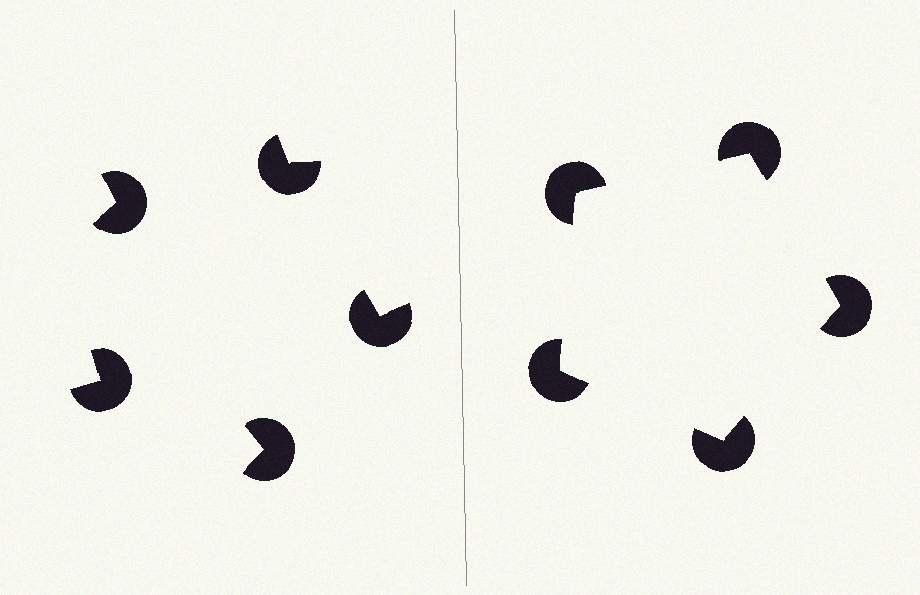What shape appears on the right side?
An illusory pentagon.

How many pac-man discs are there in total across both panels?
10 — 5 on each side.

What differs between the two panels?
The pac-man discs are positioned identically on both sides; only the wedge orientations differ. On the right they align to a pentagon; on the left they are misaligned.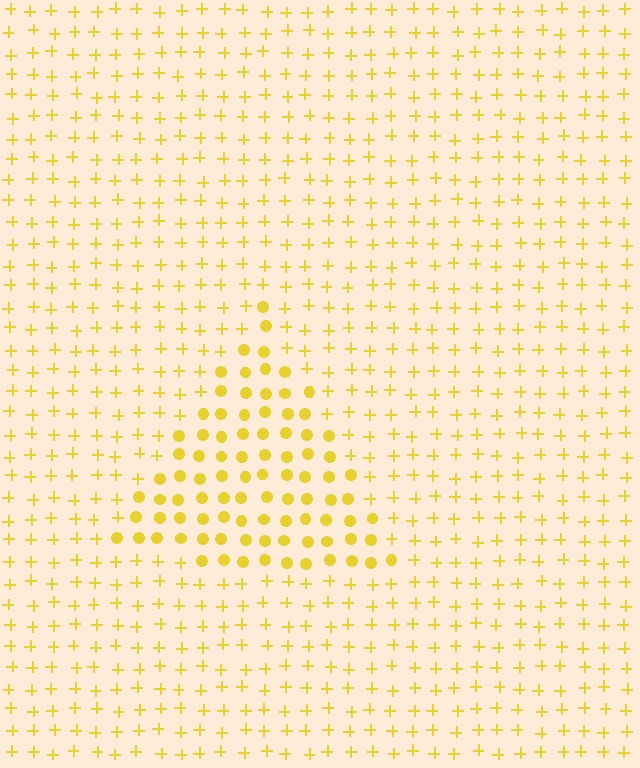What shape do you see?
I see a triangle.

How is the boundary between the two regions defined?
The boundary is defined by a change in element shape: circles inside vs. plus signs outside. All elements share the same color and spacing.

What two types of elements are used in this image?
The image uses circles inside the triangle region and plus signs outside it.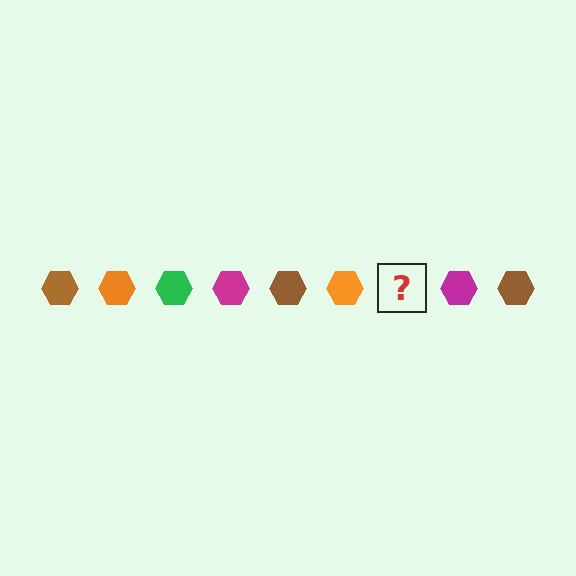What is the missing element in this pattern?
The missing element is a green hexagon.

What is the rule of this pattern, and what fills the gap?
The rule is that the pattern cycles through brown, orange, green, magenta hexagons. The gap should be filled with a green hexagon.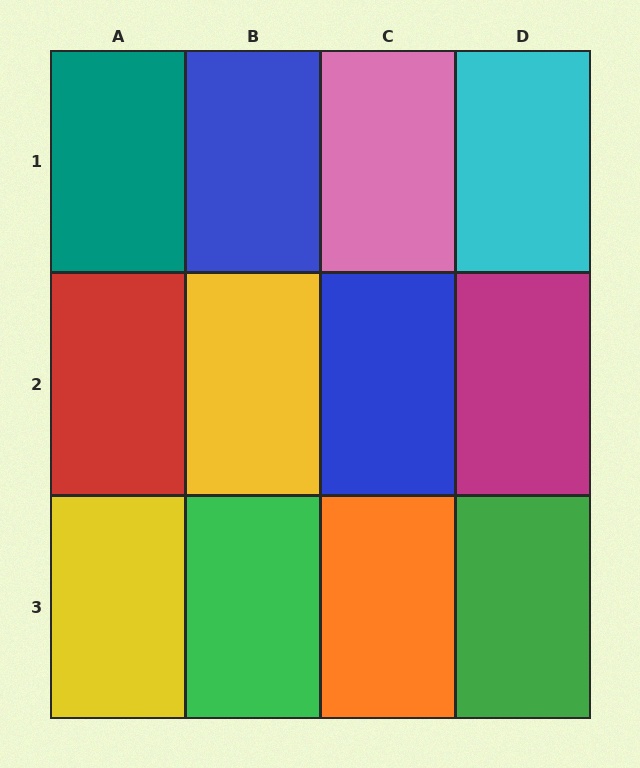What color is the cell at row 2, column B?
Yellow.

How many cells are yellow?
2 cells are yellow.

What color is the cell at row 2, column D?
Magenta.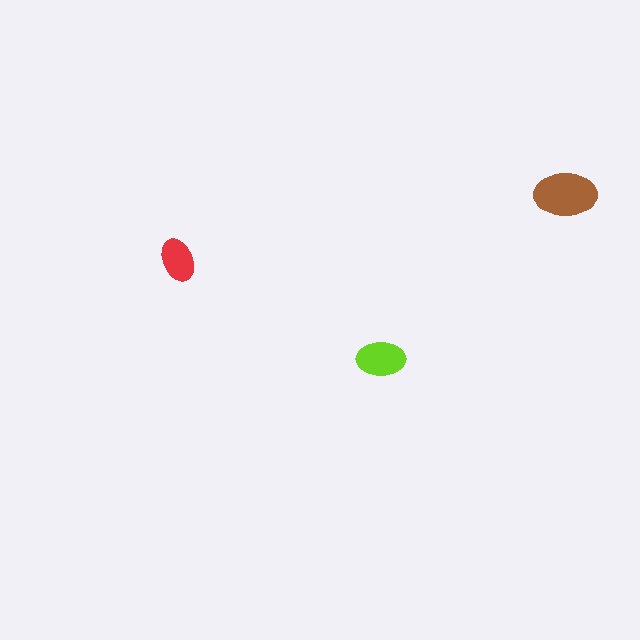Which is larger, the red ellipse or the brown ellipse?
The brown one.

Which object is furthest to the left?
The red ellipse is leftmost.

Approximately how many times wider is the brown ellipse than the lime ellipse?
About 1.5 times wider.